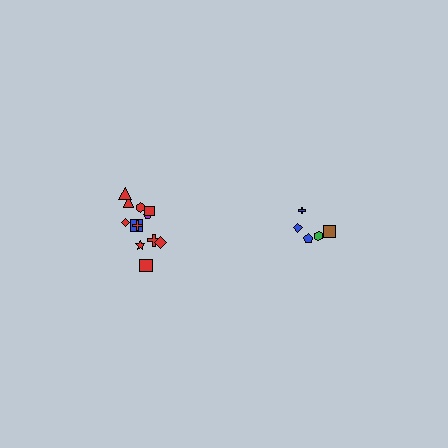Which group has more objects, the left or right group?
The left group.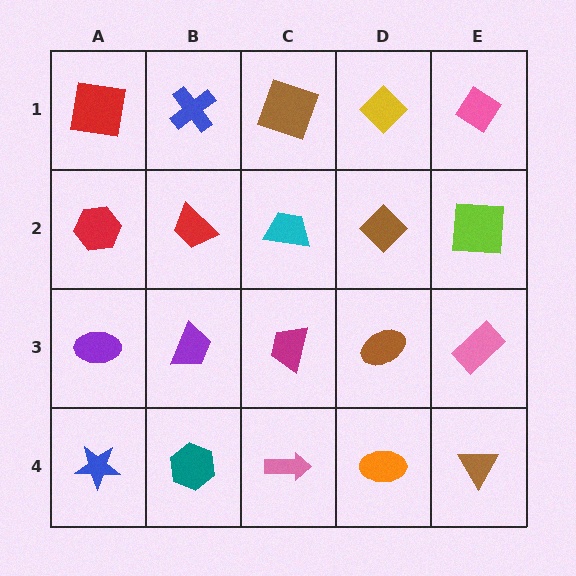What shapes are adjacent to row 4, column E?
A pink rectangle (row 3, column E), an orange ellipse (row 4, column D).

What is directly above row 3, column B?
A red trapezoid.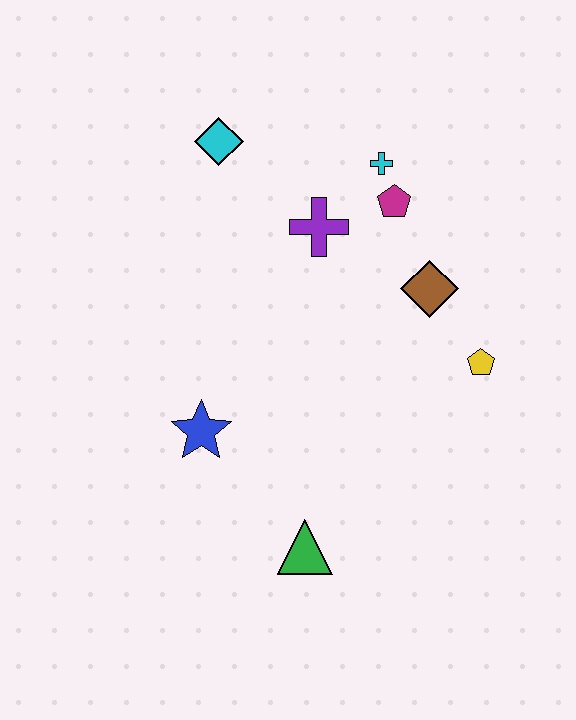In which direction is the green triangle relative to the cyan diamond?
The green triangle is below the cyan diamond.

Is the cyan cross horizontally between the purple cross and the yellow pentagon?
Yes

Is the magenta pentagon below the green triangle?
No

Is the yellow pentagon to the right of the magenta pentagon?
Yes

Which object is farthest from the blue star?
The cyan cross is farthest from the blue star.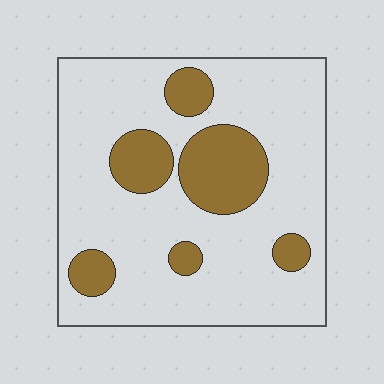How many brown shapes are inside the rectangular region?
6.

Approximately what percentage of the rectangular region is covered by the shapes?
Approximately 20%.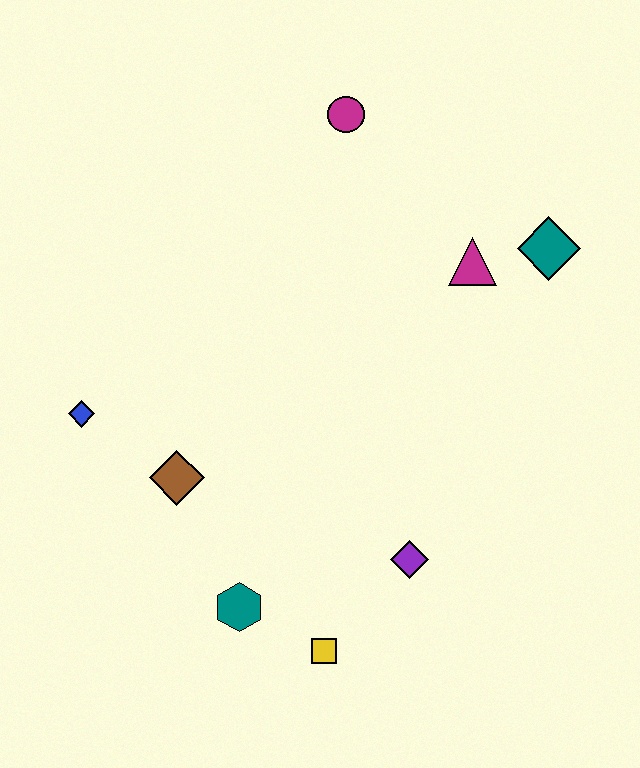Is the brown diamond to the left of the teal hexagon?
Yes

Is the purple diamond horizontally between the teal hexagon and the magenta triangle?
Yes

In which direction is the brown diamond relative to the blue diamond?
The brown diamond is to the right of the blue diamond.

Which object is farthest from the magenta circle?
The yellow square is farthest from the magenta circle.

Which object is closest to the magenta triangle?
The teal diamond is closest to the magenta triangle.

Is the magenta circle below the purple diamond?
No